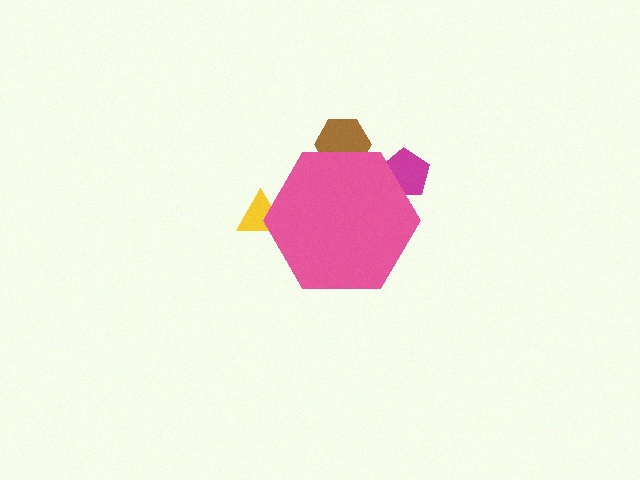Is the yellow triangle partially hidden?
Yes, the yellow triangle is partially hidden behind the pink hexagon.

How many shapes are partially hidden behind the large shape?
3 shapes are partially hidden.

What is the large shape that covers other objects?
A pink hexagon.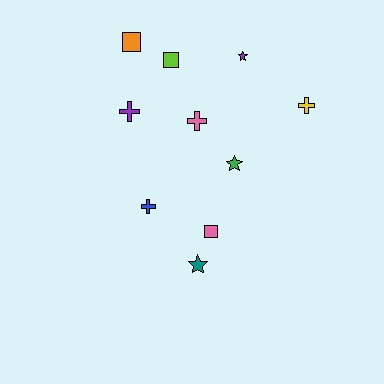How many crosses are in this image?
There are 4 crosses.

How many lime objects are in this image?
There is 1 lime object.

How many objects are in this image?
There are 10 objects.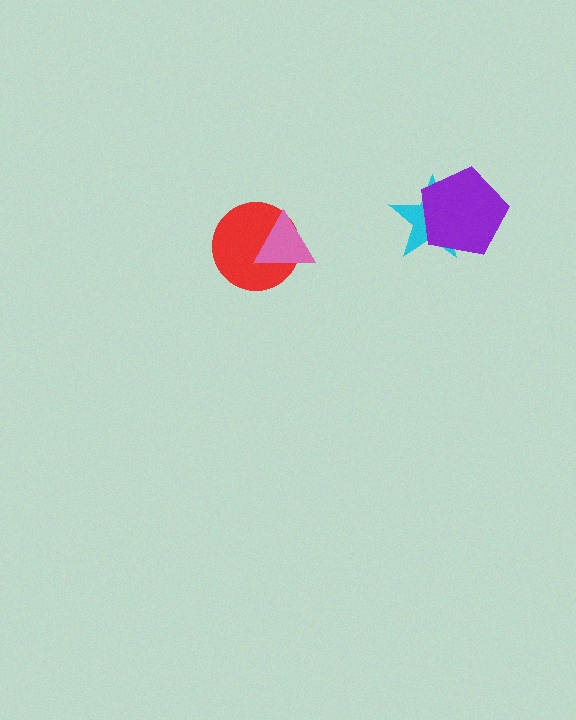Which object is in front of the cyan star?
The purple pentagon is in front of the cyan star.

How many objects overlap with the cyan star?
1 object overlaps with the cyan star.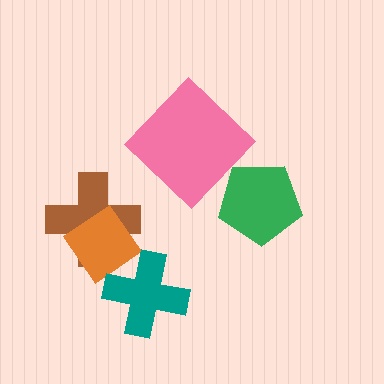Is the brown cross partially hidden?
Yes, it is partially covered by another shape.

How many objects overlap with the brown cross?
1 object overlaps with the brown cross.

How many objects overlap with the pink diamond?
0 objects overlap with the pink diamond.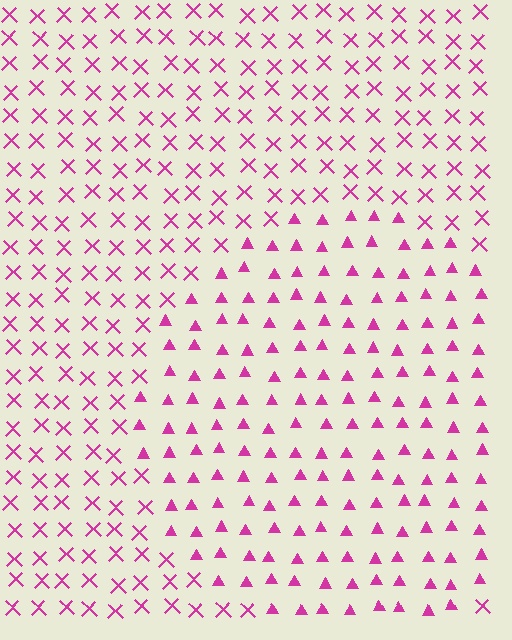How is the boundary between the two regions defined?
The boundary is defined by a change in element shape: triangles inside vs. X marks outside. All elements share the same color and spacing.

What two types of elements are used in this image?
The image uses triangles inside the circle region and X marks outside it.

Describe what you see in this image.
The image is filled with small magenta elements arranged in a uniform grid. A circle-shaped region contains triangles, while the surrounding area contains X marks. The boundary is defined purely by the change in element shape.